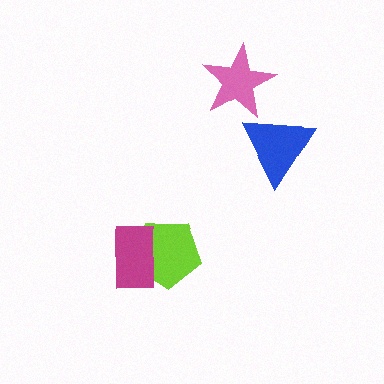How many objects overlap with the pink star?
0 objects overlap with the pink star.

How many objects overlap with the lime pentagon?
1 object overlaps with the lime pentagon.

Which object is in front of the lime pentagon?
The magenta rectangle is in front of the lime pentagon.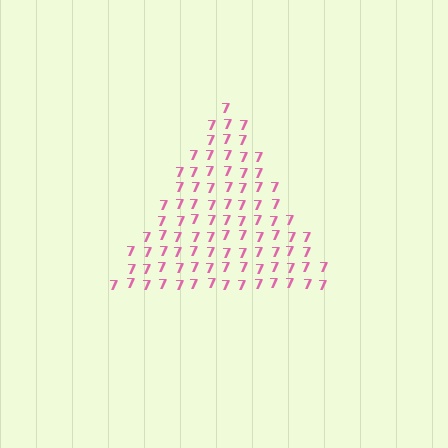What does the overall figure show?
The overall figure shows a triangle.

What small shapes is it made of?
It is made of small digit 7's.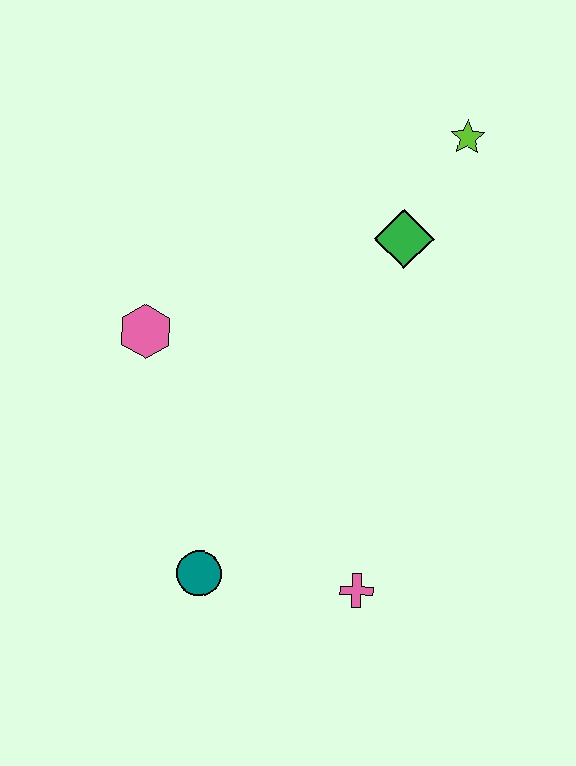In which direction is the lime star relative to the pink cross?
The lime star is above the pink cross.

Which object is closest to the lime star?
The green diamond is closest to the lime star.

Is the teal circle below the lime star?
Yes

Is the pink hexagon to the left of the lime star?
Yes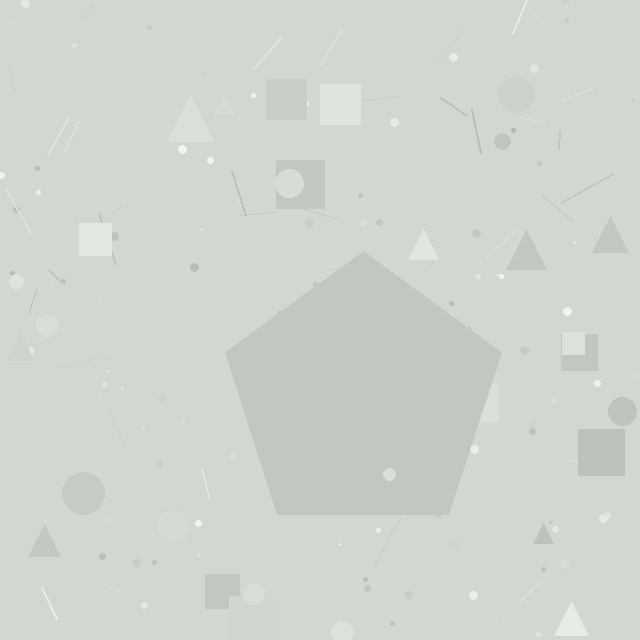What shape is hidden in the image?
A pentagon is hidden in the image.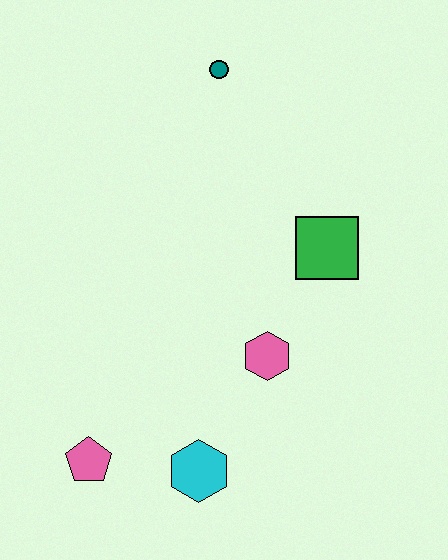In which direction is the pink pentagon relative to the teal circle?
The pink pentagon is below the teal circle.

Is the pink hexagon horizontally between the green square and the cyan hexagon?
Yes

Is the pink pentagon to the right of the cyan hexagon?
No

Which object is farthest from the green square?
The pink pentagon is farthest from the green square.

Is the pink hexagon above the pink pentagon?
Yes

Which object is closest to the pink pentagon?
The cyan hexagon is closest to the pink pentagon.